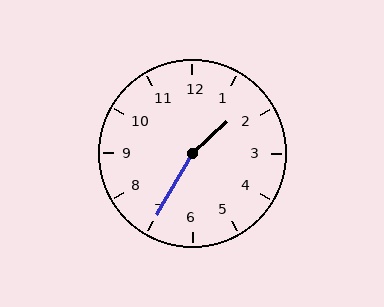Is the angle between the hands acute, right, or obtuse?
It is obtuse.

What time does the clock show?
1:35.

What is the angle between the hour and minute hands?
Approximately 162 degrees.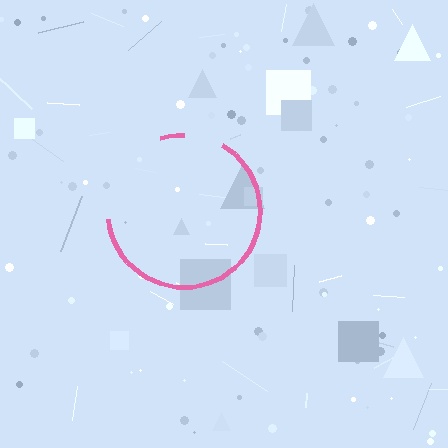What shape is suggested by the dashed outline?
The dashed outline suggests a circle.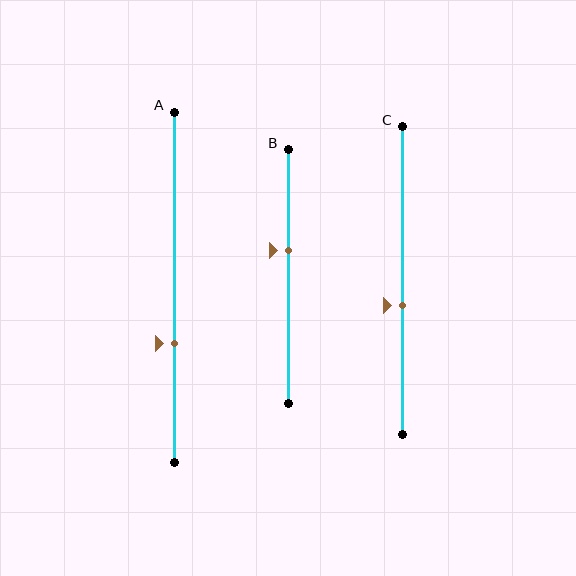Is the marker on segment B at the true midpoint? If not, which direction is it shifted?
No, the marker on segment B is shifted upward by about 10% of the segment length.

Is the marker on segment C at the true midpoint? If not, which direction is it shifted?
No, the marker on segment C is shifted downward by about 8% of the segment length.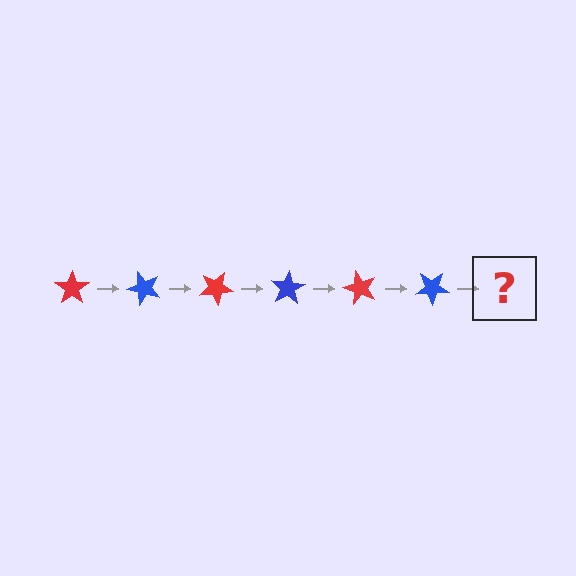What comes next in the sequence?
The next element should be a red star, rotated 300 degrees from the start.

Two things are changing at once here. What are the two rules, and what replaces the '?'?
The two rules are that it rotates 50 degrees each step and the color cycles through red and blue. The '?' should be a red star, rotated 300 degrees from the start.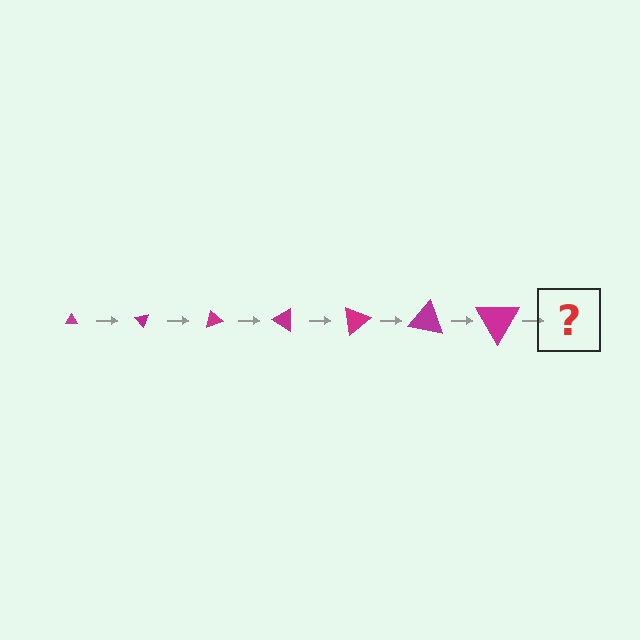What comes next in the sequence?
The next element should be a triangle, larger than the previous one and rotated 350 degrees from the start.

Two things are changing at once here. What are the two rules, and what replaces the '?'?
The two rules are that the triangle grows larger each step and it rotates 50 degrees each step. The '?' should be a triangle, larger than the previous one and rotated 350 degrees from the start.